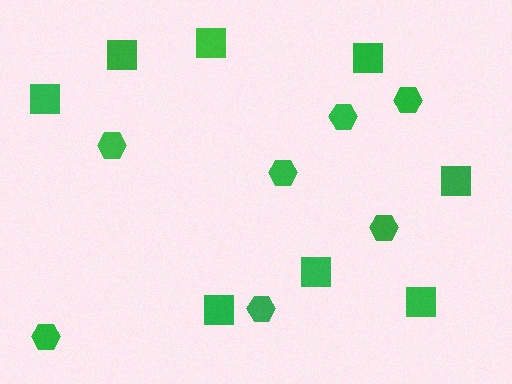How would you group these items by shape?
There are 2 groups: one group of hexagons (7) and one group of squares (8).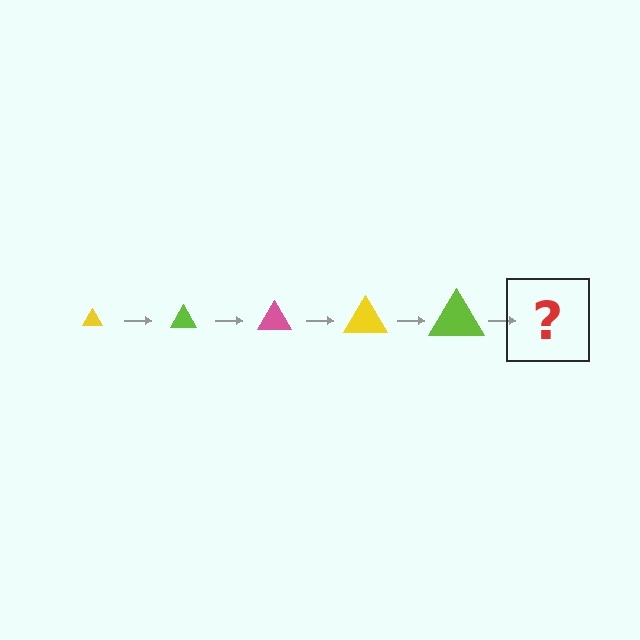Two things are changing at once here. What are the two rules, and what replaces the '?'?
The two rules are that the triangle grows larger each step and the color cycles through yellow, lime, and pink. The '?' should be a pink triangle, larger than the previous one.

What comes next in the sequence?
The next element should be a pink triangle, larger than the previous one.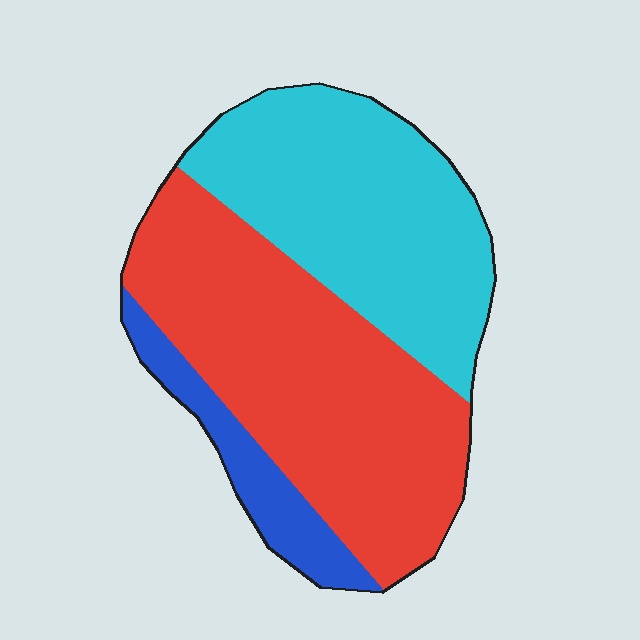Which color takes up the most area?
Red, at roughly 50%.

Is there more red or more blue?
Red.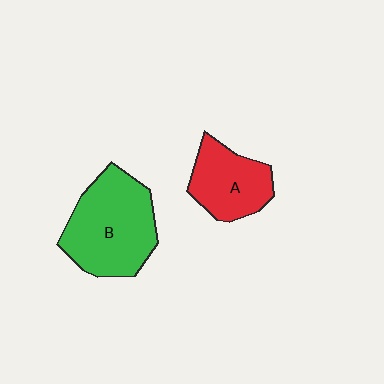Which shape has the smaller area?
Shape A (red).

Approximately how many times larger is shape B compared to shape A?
Approximately 1.6 times.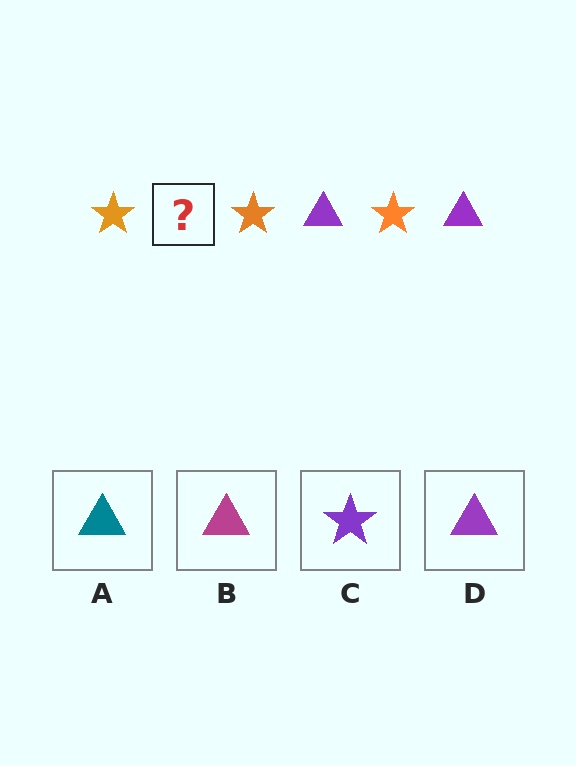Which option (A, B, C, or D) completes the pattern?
D.